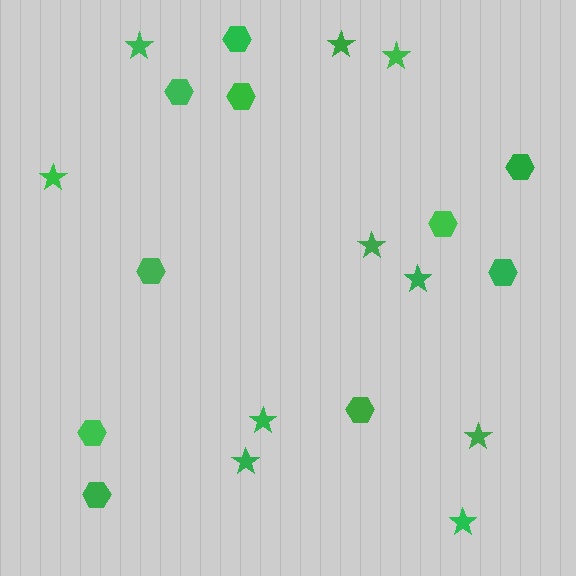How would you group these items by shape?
There are 2 groups: one group of stars (10) and one group of hexagons (10).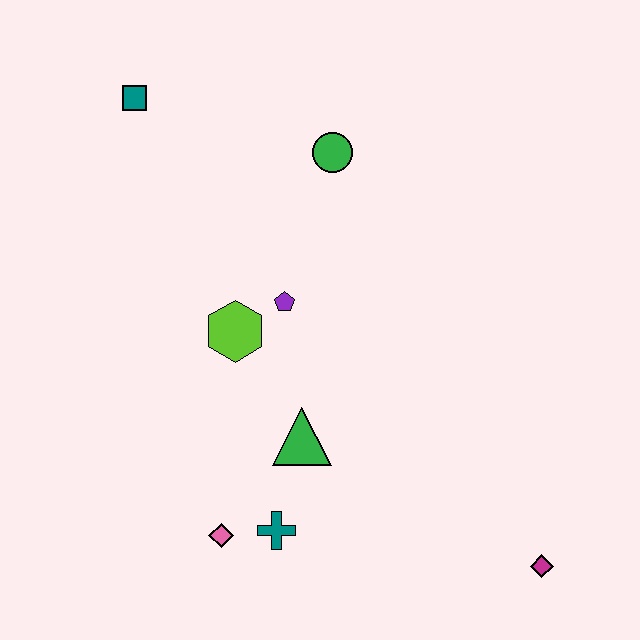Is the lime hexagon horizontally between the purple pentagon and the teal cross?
No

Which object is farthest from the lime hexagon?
The magenta diamond is farthest from the lime hexagon.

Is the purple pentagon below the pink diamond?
No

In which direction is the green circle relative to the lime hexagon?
The green circle is above the lime hexagon.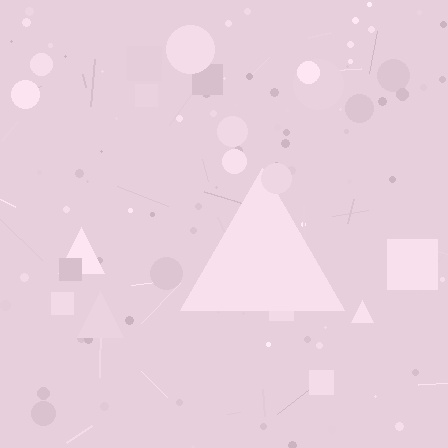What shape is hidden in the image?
A triangle is hidden in the image.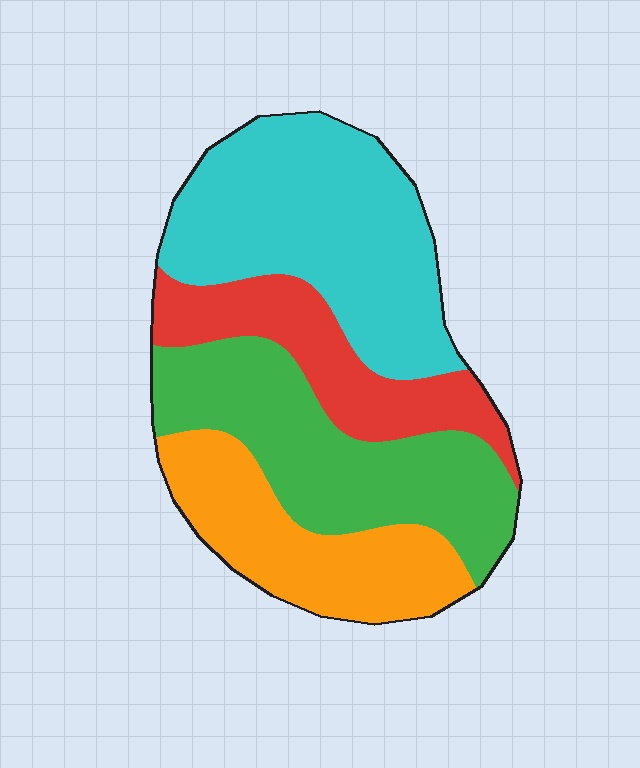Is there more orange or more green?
Green.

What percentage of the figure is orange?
Orange takes up about one fifth (1/5) of the figure.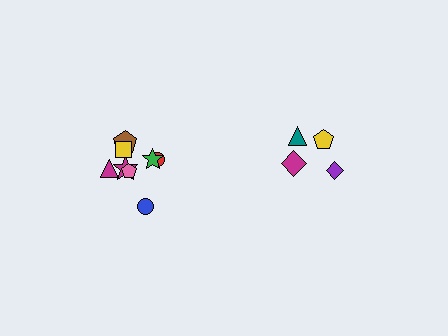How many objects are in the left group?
There are 8 objects.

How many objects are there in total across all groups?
There are 12 objects.